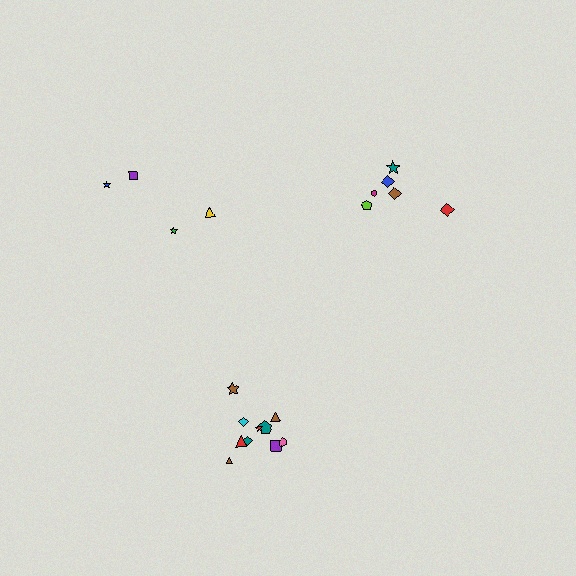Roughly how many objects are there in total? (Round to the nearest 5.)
Roughly 20 objects in total.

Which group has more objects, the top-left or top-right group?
The top-right group.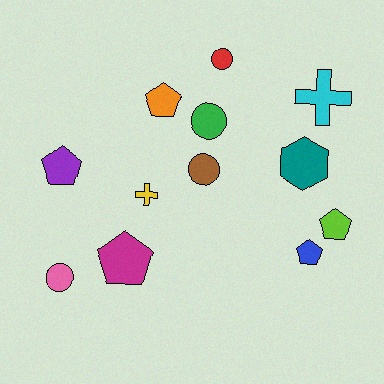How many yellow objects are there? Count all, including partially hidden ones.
There is 1 yellow object.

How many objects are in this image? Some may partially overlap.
There are 12 objects.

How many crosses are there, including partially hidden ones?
There are 2 crosses.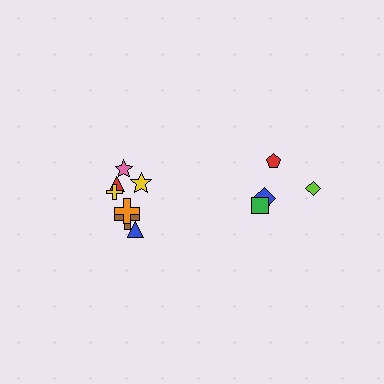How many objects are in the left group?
There are 7 objects.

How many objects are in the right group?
There are 4 objects.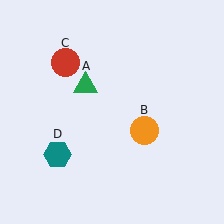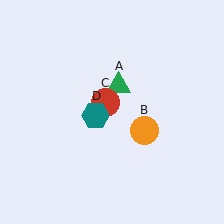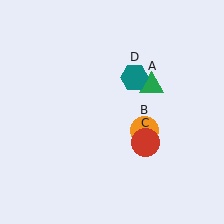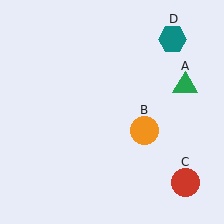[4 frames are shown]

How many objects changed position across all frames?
3 objects changed position: green triangle (object A), red circle (object C), teal hexagon (object D).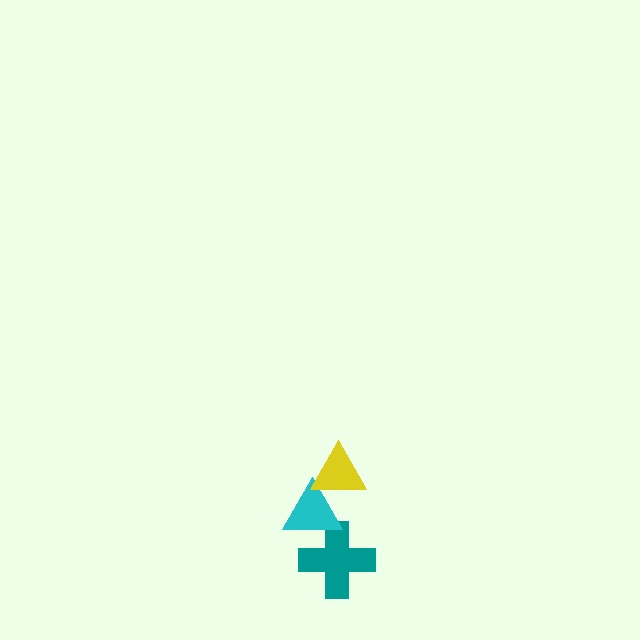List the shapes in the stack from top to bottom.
From top to bottom: the yellow triangle, the cyan triangle, the teal cross.